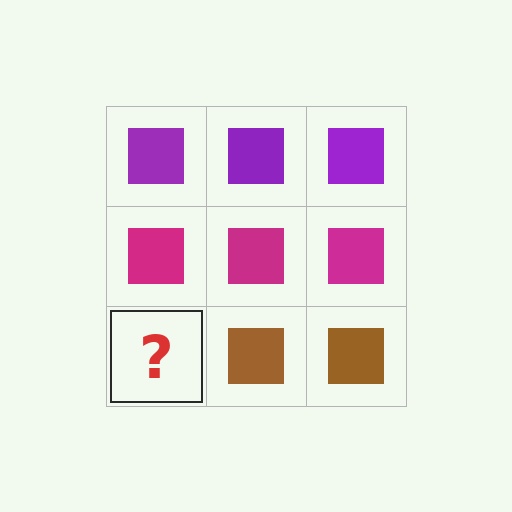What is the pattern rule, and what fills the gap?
The rule is that each row has a consistent color. The gap should be filled with a brown square.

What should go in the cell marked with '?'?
The missing cell should contain a brown square.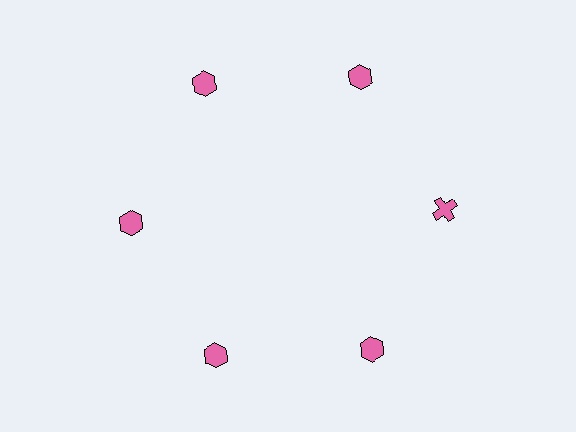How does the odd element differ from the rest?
It has a different shape: cross instead of hexagon.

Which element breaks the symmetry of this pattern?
The pink cross at roughly the 3 o'clock position breaks the symmetry. All other shapes are pink hexagons.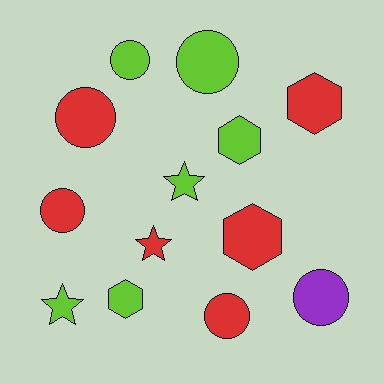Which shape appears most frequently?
Circle, with 6 objects.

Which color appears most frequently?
Red, with 6 objects.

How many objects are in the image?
There are 13 objects.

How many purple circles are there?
There is 1 purple circle.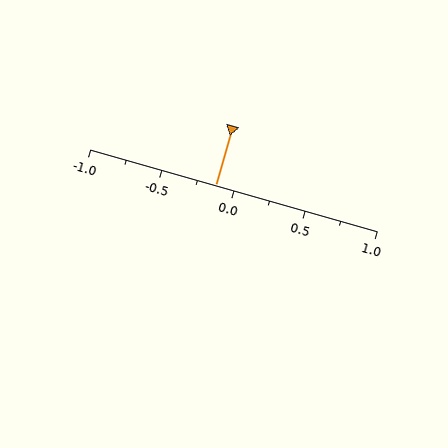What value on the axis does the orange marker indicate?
The marker indicates approximately -0.12.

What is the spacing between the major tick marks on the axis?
The major ticks are spaced 0.5 apart.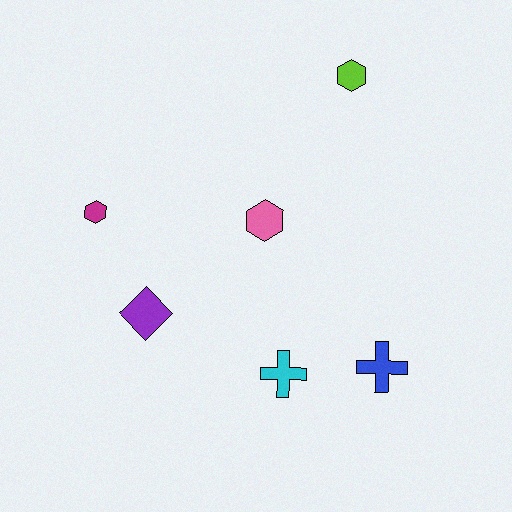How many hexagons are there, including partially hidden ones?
There are 3 hexagons.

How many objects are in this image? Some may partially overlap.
There are 6 objects.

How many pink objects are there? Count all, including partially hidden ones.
There is 1 pink object.